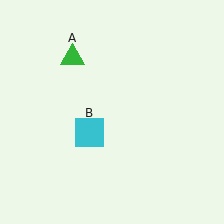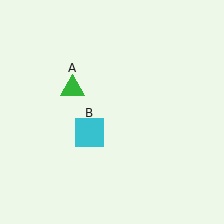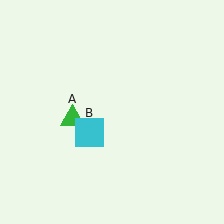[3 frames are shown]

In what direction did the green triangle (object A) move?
The green triangle (object A) moved down.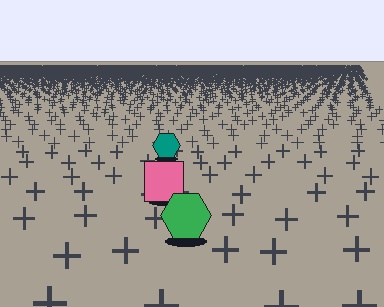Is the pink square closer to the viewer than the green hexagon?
No. The green hexagon is closer — you can tell from the texture gradient: the ground texture is coarser near it.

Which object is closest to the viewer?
The green hexagon is closest. The texture marks near it are larger and more spread out.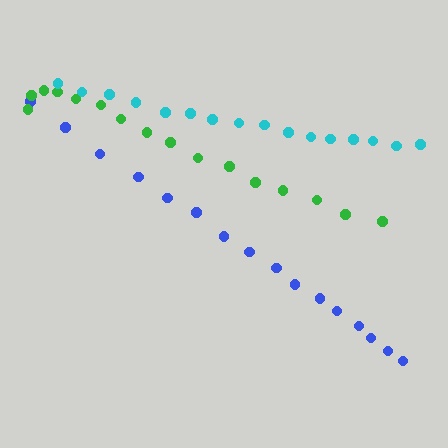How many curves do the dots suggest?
There are 3 distinct paths.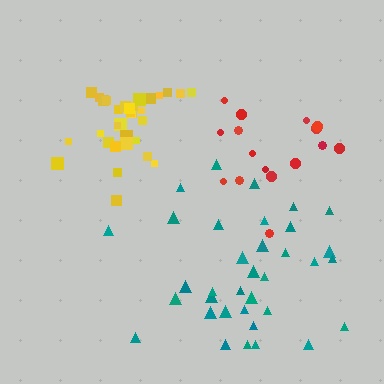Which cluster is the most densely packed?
Yellow.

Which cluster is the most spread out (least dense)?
Teal.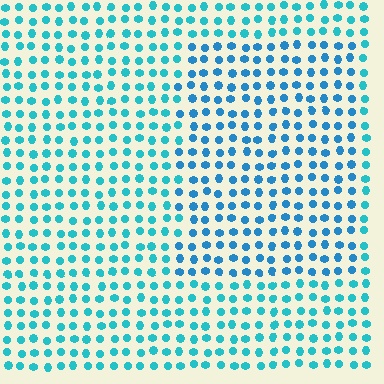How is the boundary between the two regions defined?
The boundary is defined purely by a slight shift in hue (about 21 degrees). Spacing, size, and orientation are identical on both sides.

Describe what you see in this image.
The image is filled with small cyan elements in a uniform arrangement. A rectangle-shaped region is visible where the elements are tinted to a slightly different hue, forming a subtle color boundary.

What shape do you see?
I see a rectangle.